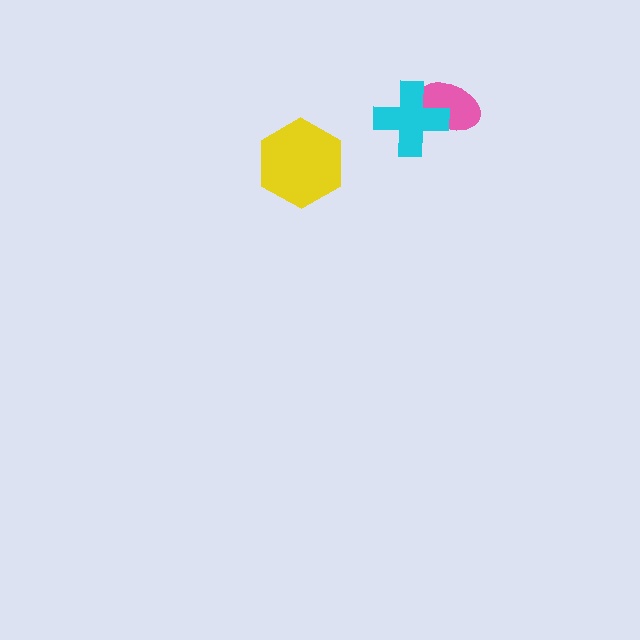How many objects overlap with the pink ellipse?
1 object overlaps with the pink ellipse.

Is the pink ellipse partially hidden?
Yes, it is partially covered by another shape.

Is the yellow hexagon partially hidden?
No, no other shape covers it.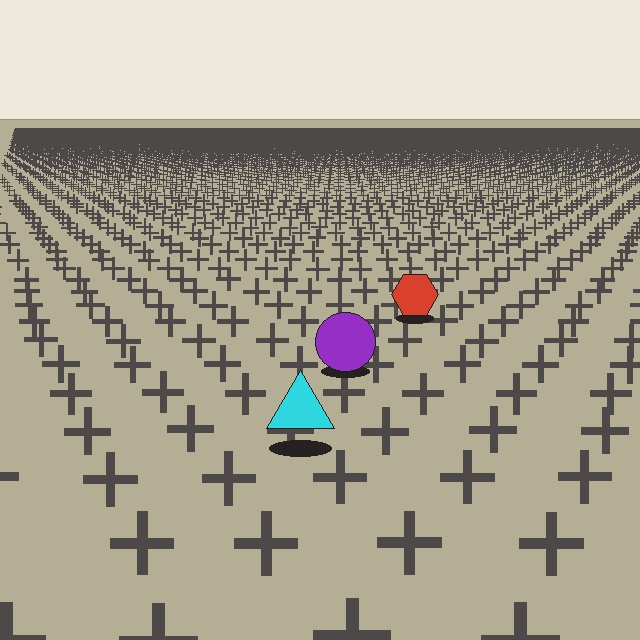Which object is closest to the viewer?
The cyan triangle is closest. The texture marks near it are larger and more spread out.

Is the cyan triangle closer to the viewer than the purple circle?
Yes. The cyan triangle is closer — you can tell from the texture gradient: the ground texture is coarser near it.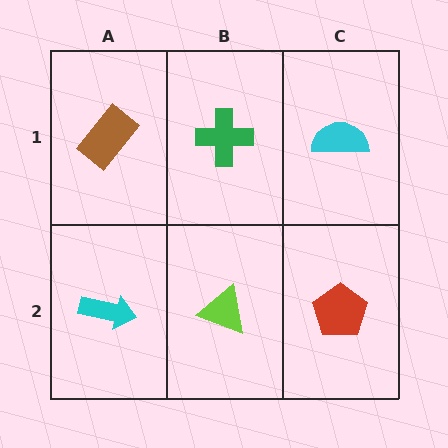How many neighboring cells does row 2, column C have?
2.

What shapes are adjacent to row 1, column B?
A lime triangle (row 2, column B), a brown rectangle (row 1, column A), a cyan semicircle (row 1, column C).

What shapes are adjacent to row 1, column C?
A red pentagon (row 2, column C), a green cross (row 1, column B).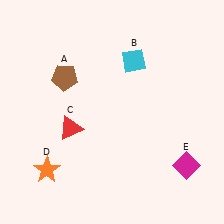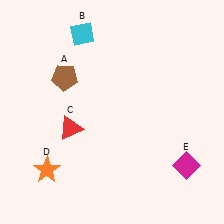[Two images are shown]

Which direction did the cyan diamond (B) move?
The cyan diamond (B) moved left.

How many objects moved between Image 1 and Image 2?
1 object moved between the two images.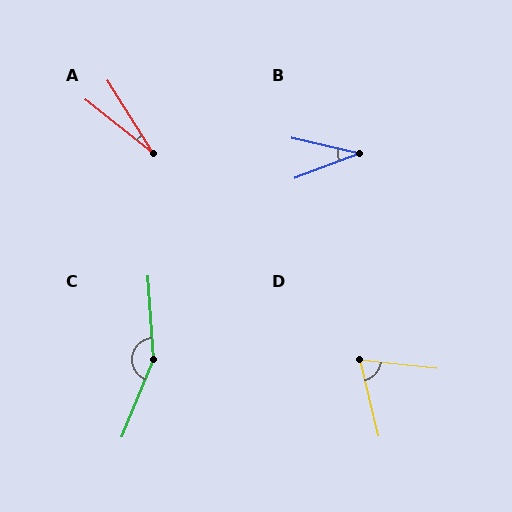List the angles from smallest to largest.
A (20°), B (34°), D (70°), C (155°).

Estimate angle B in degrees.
Approximately 34 degrees.